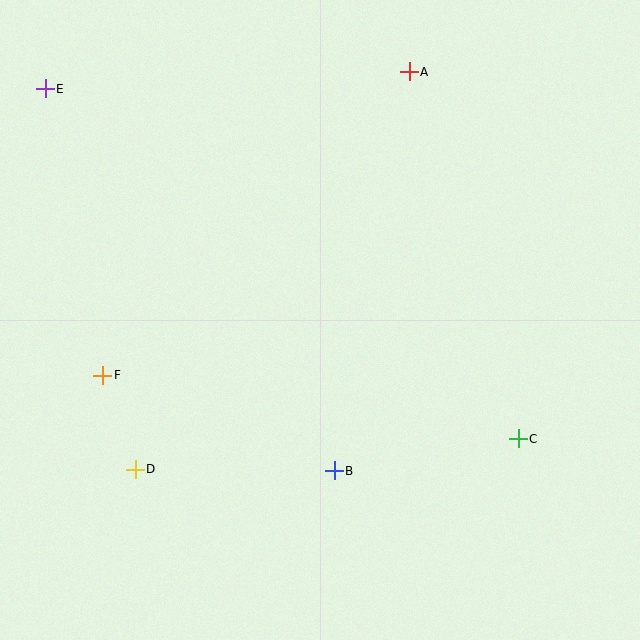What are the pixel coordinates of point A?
Point A is at (409, 72).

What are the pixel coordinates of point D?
Point D is at (135, 469).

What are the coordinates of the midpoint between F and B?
The midpoint between F and B is at (218, 423).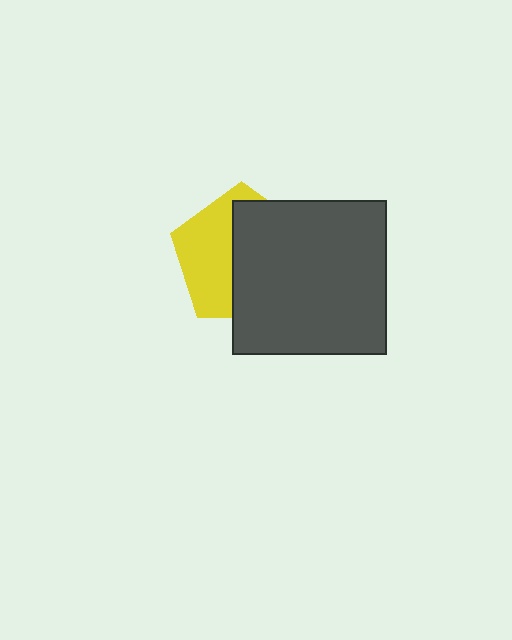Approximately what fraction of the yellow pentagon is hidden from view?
Roughly 57% of the yellow pentagon is hidden behind the dark gray square.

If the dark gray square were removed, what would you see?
You would see the complete yellow pentagon.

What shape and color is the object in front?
The object in front is a dark gray square.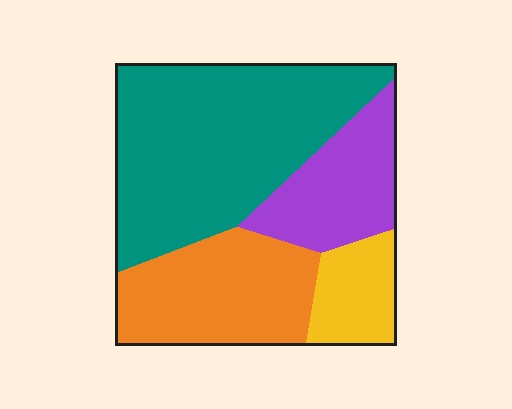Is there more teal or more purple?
Teal.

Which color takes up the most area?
Teal, at roughly 45%.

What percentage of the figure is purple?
Purple covers about 20% of the figure.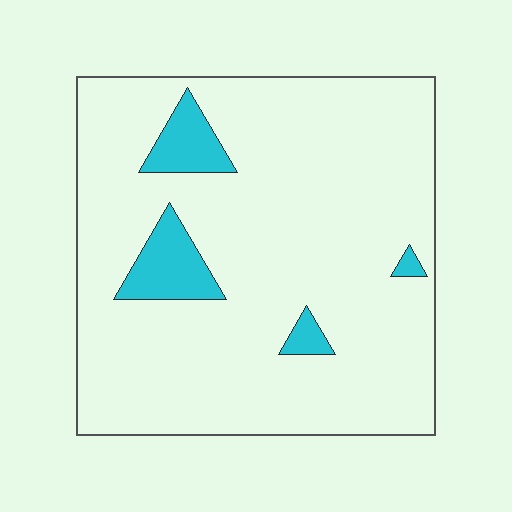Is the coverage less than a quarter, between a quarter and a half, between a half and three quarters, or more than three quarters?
Less than a quarter.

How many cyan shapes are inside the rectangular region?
4.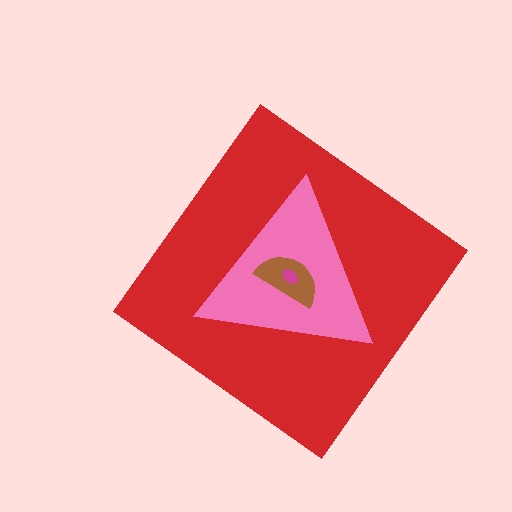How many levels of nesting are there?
4.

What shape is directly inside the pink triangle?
The brown semicircle.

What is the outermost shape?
The red diamond.